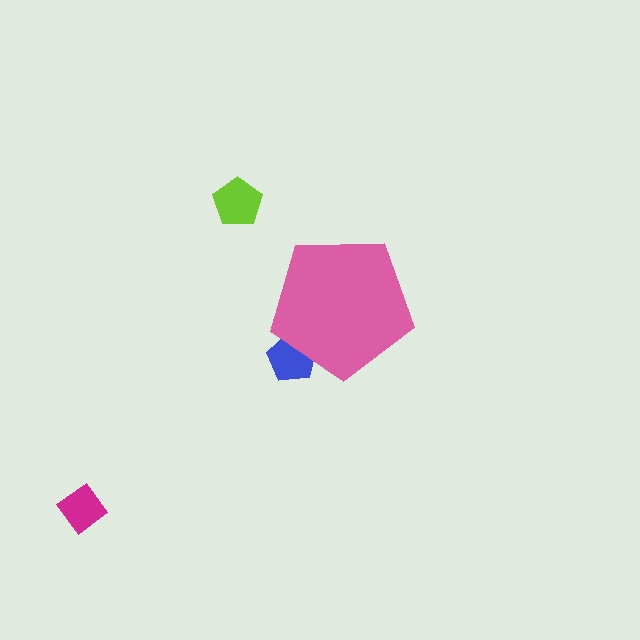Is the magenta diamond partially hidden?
No, the magenta diamond is fully visible.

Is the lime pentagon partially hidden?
No, the lime pentagon is fully visible.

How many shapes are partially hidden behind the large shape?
1 shape is partially hidden.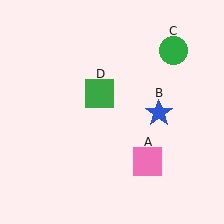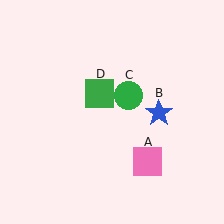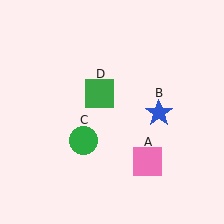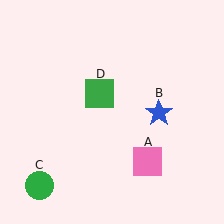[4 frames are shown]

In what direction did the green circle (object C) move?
The green circle (object C) moved down and to the left.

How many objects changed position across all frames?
1 object changed position: green circle (object C).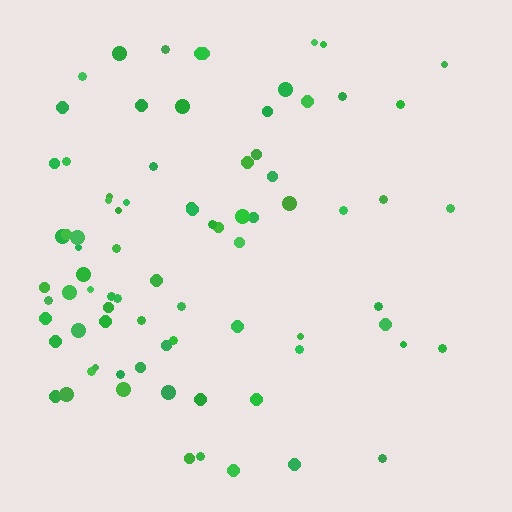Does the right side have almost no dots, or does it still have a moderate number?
Still a moderate number, just noticeably fewer than the left.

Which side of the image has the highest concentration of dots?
The left.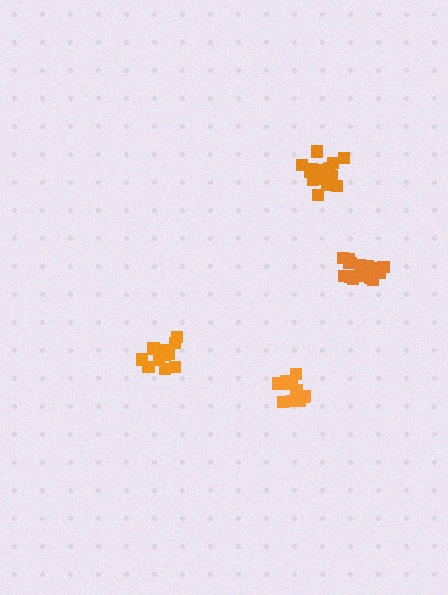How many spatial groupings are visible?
There are 4 spatial groupings.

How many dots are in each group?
Group 1: 16 dots, Group 2: 16 dots, Group 3: 11 dots, Group 4: 12 dots (55 total).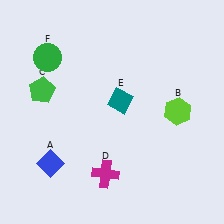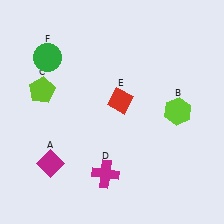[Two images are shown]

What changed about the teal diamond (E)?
In Image 1, E is teal. In Image 2, it changed to red.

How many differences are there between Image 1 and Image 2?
There are 3 differences between the two images.